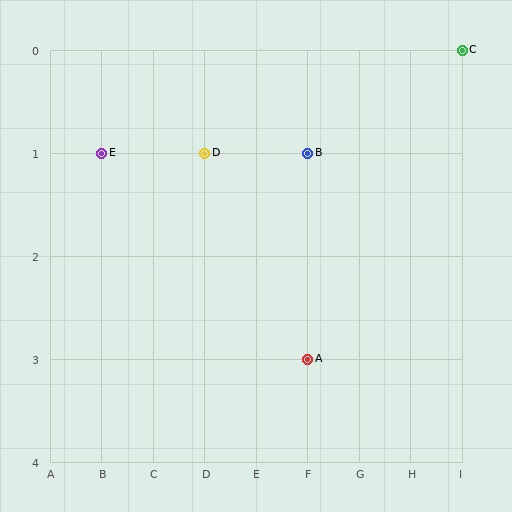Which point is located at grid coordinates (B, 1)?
Point E is at (B, 1).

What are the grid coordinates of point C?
Point C is at grid coordinates (I, 0).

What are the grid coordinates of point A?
Point A is at grid coordinates (F, 3).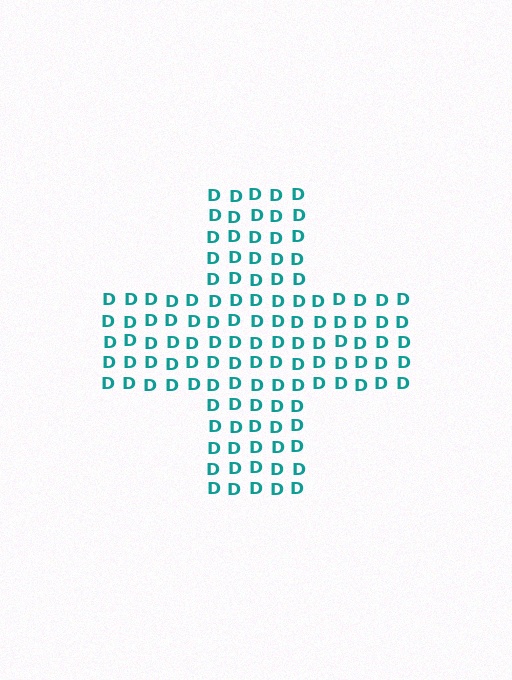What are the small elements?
The small elements are letter D's.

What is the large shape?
The large shape is a cross.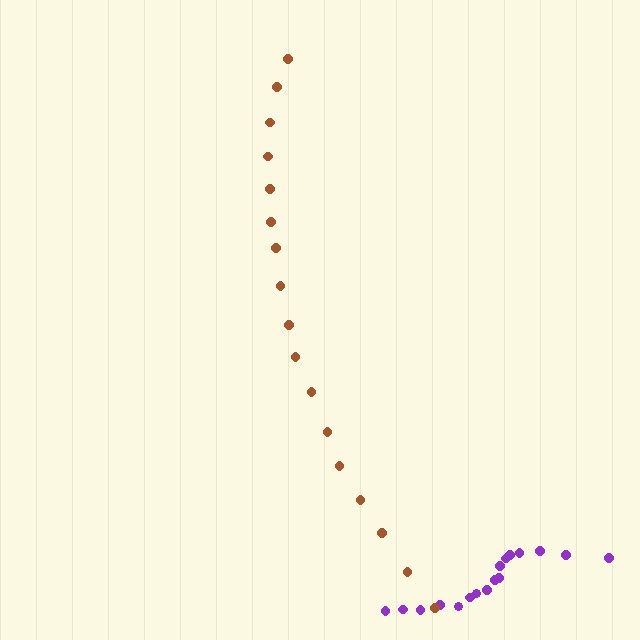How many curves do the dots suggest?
There are 2 distinct paths.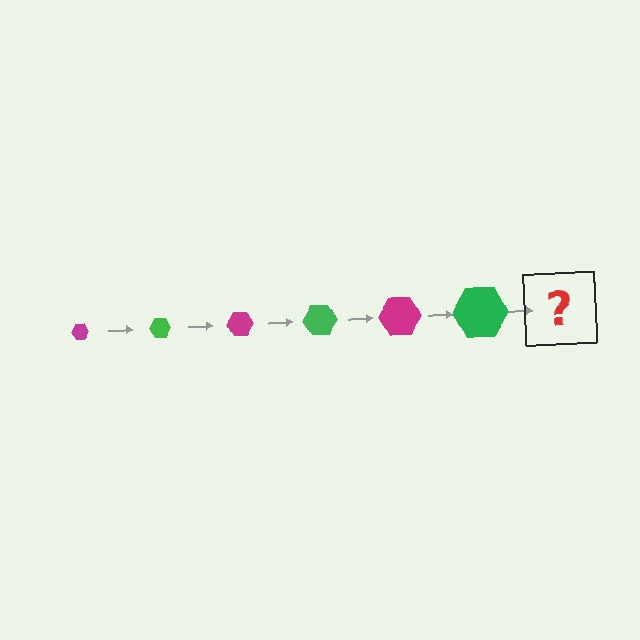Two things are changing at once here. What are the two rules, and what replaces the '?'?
The two rules are that the hexagon grows larger each step and the color cycles through magenta and green. The '?' should be a magenta hexagon, larger than the previous one.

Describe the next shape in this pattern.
It should be a magenta hexagon, larger than the previous one.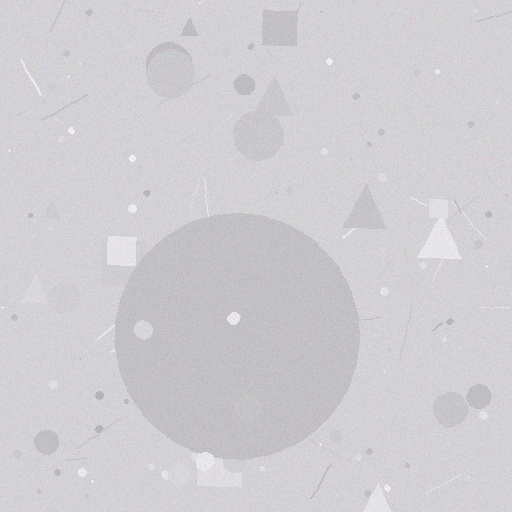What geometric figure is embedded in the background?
A circle is embedded in the background.